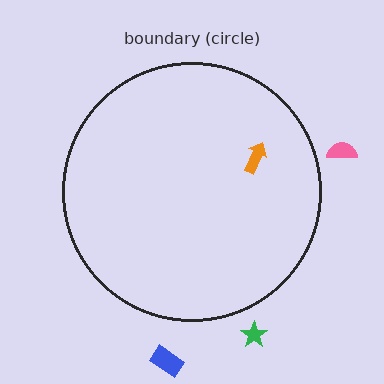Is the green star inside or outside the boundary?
Outside.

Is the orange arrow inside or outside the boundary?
Inside.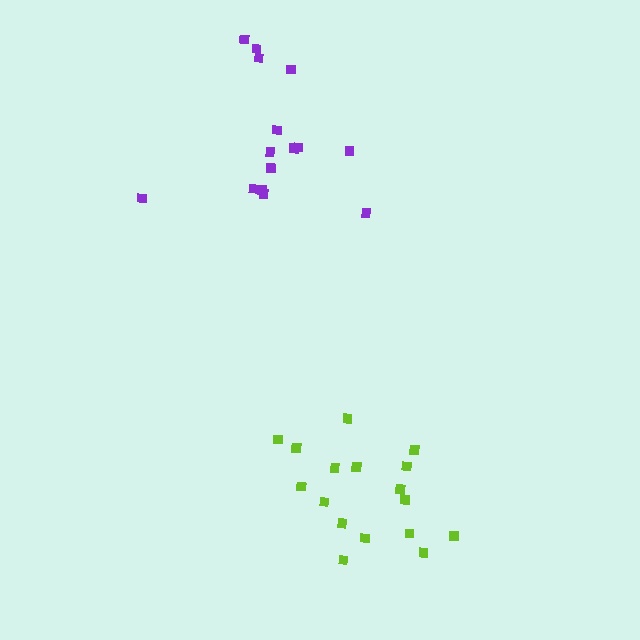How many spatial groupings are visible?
There are 2 spatial groupings.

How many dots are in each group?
Group 1: 17 dots, Group 2: 15 dots (32 total).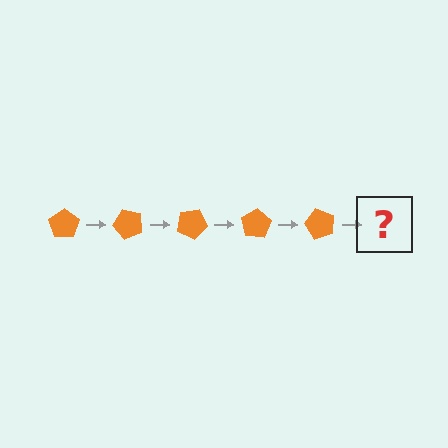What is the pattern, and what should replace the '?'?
The pattern is that the pentagon rotates 50 degrees each step. The '?' should be an orange pentagon rotated 250 degrees.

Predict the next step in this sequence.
The next step is an orange pentagon rotated 250 degrees.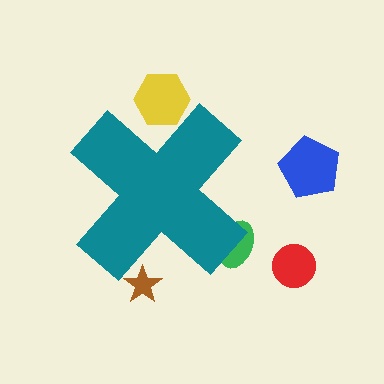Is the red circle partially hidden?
No, the red circle is fully visible.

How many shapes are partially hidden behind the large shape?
3 shapes are partially hidden.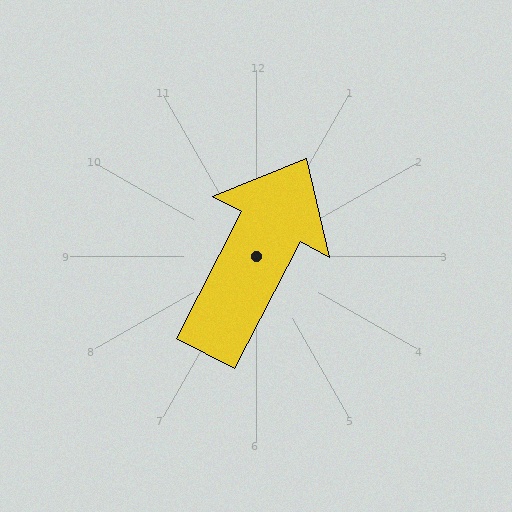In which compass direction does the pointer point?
Northeast.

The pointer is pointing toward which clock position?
Roughly 1 o'clock.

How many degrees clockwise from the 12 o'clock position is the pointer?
Approximately 27 degrees.